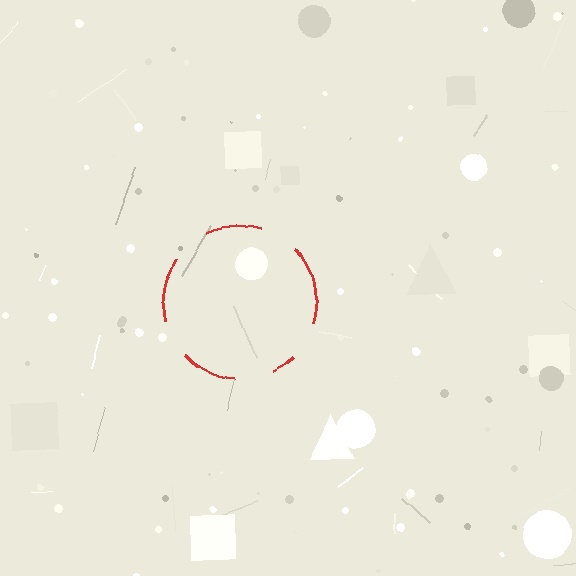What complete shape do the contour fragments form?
The contour fragments form a circle.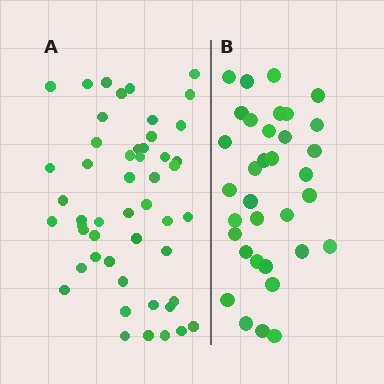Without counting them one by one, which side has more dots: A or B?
Region A (the left region) has more dots.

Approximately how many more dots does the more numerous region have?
Region A has approximately 15 more dots than region B.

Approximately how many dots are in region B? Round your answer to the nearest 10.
About 30 dots. (The exact count is 34, which rounds to 30.)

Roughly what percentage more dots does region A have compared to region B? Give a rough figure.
About 45% more.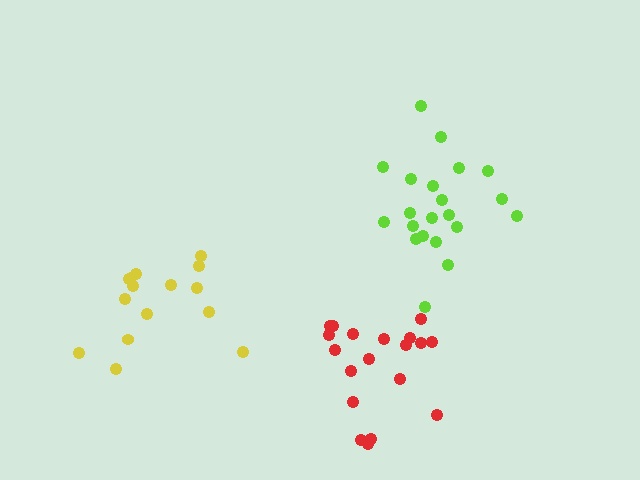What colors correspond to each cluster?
The clusters are colored: red, yellow, lime.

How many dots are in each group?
Group 1: 19 dots, Group 2: 15 dots, Group 3: 21 dots (55 total).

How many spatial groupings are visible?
There are 3 spatial groupings.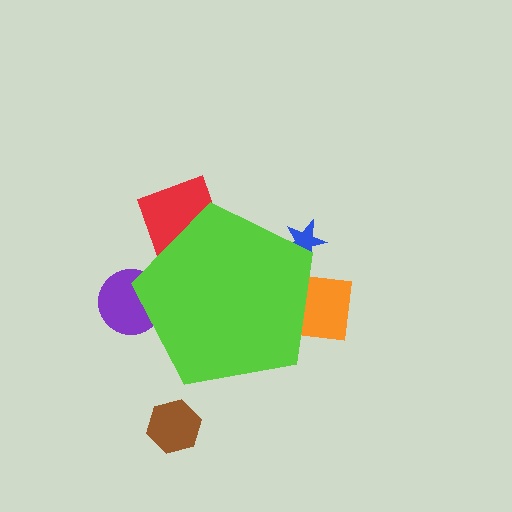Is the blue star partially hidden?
Yes, the blue star is partially hidden behind the lime pentagon.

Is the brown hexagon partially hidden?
No, the brown hexagon is fully visible.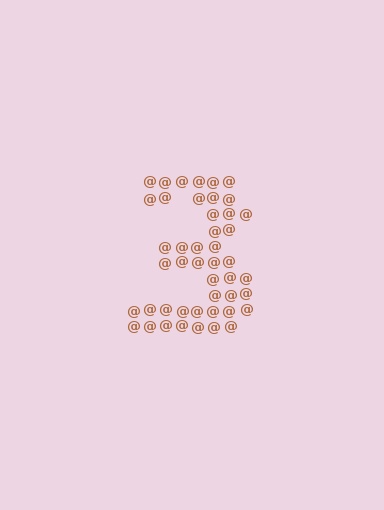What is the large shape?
The large shape is the digit 3.